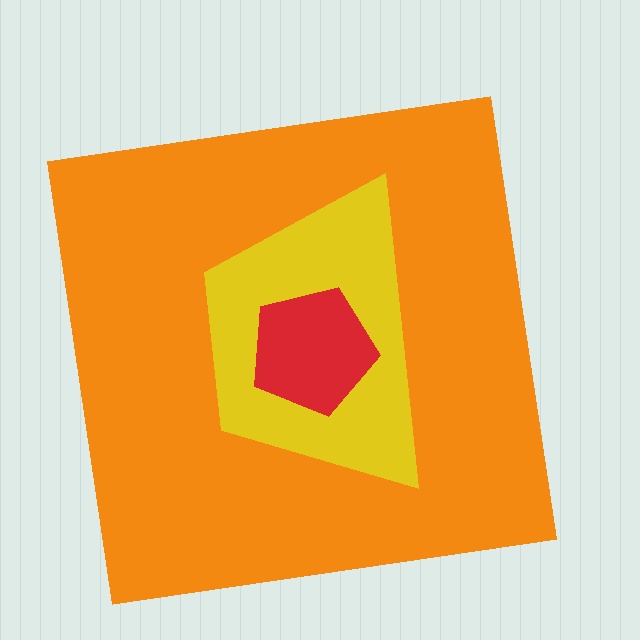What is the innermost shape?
The red pentagon.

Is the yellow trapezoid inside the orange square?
Yes.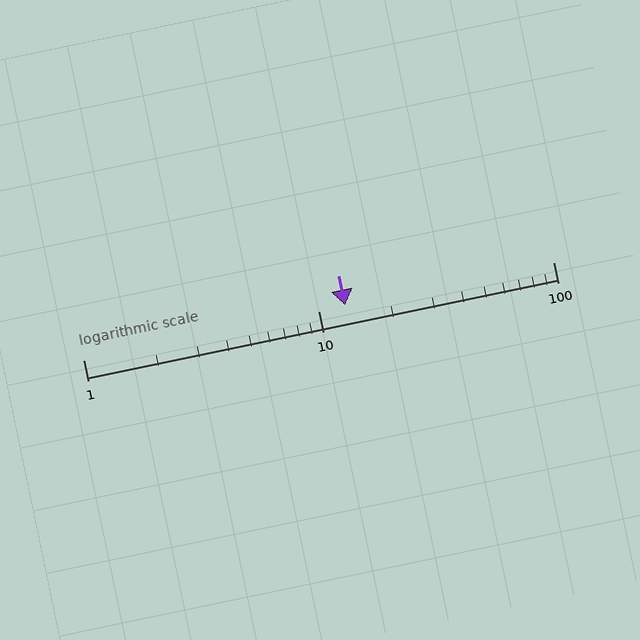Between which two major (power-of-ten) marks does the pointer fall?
The pointer is between 10 and 100.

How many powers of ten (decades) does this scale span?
The scale spans 2 decades, from 1 to 100.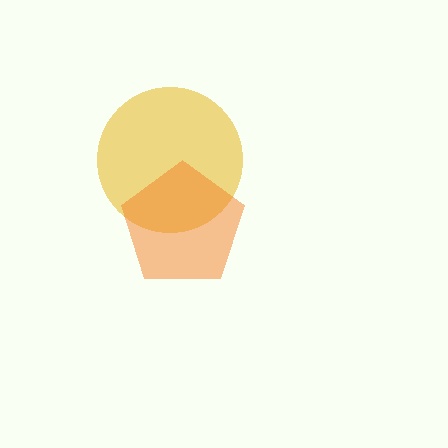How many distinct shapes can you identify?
There are 2 distinct shapes: a yellow circle, an orange pentagon.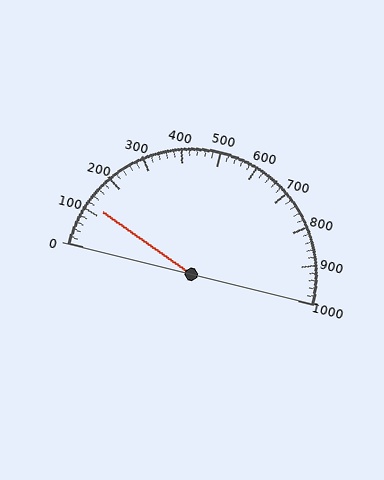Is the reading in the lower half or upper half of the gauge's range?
The reading is in the lower half of the range (0 to 1000).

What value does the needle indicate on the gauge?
The needle indicates approximately 120.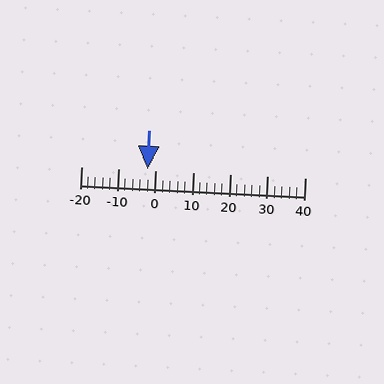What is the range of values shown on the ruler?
The ruler shows values from -20 to 40.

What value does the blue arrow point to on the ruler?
The blue arrow points to approximately -2.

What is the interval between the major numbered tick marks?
The major tick marks are spaced 10 units apart.